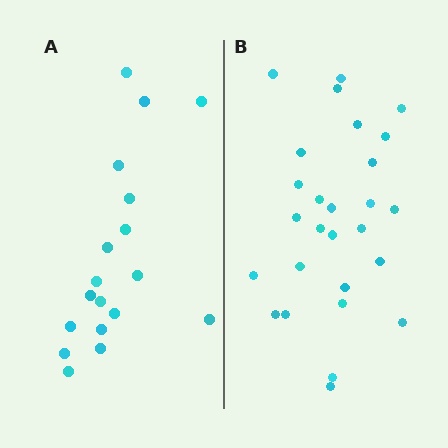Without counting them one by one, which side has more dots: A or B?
Region B (the right region) has more dots.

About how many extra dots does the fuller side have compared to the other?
Region B has roughly 8 or so more dots than region A.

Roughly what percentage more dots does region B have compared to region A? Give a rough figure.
About 50% more.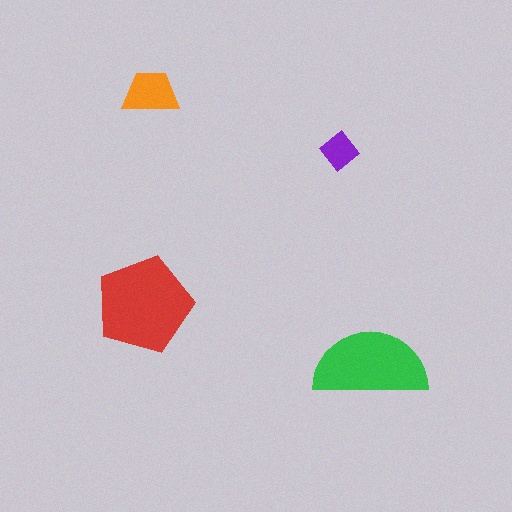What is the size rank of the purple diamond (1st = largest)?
4th.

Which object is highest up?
The orange trapezoid is topmost.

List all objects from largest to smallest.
The red pentagon, the green semicircle, the orange trapezoid, the purple diamond.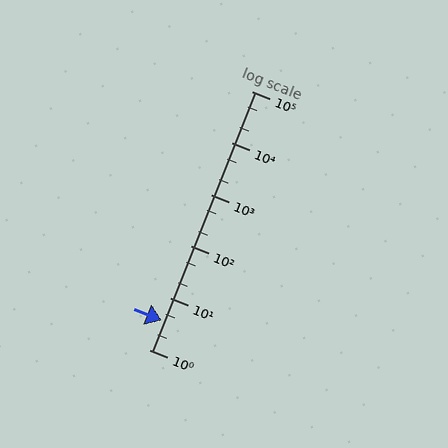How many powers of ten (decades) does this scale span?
The scale spans 5 decades, from 1 to 100000.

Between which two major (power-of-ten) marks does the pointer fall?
The pointer is between 1 and 10.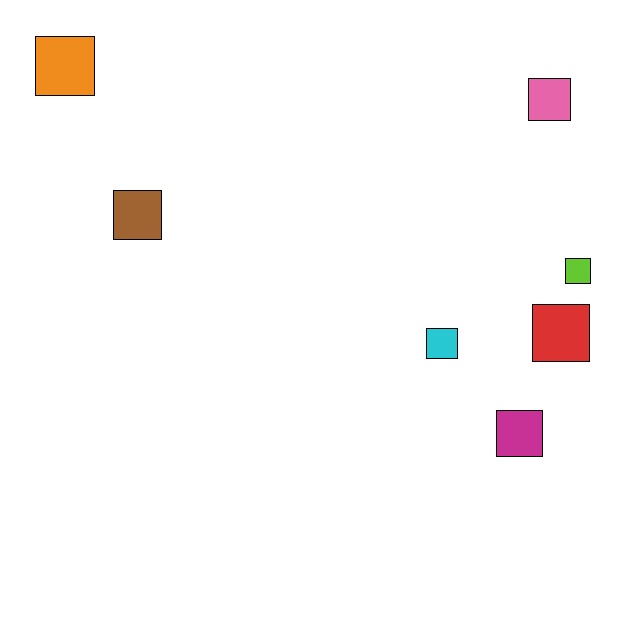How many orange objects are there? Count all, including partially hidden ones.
There is 1 orange object.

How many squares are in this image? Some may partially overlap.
There are 7 squares.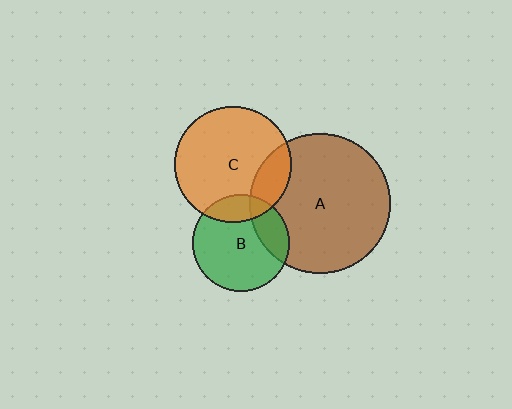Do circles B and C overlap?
Yes.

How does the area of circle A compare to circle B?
Approximately 2.1 times.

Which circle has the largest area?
Circle A (brown).